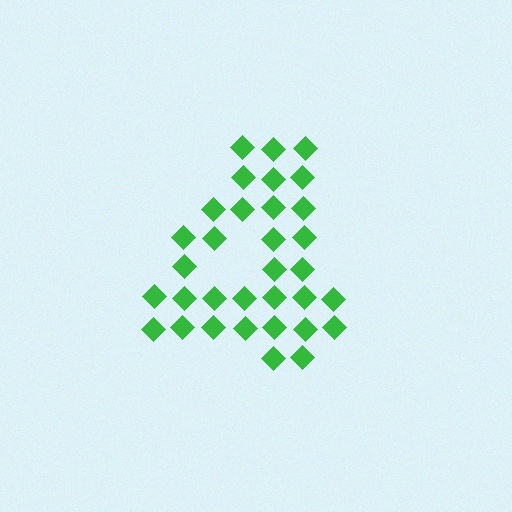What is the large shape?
The large shape is the digit 4.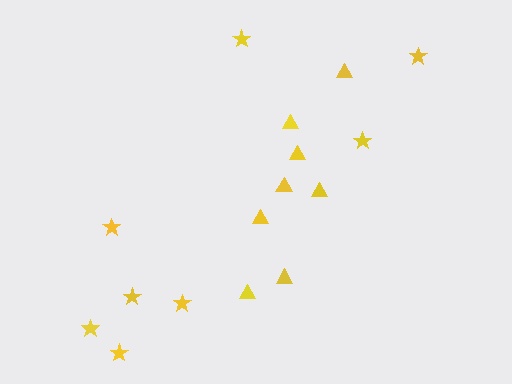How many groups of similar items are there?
There are 2 groups: one group of stars (8) and one group of triangles (8).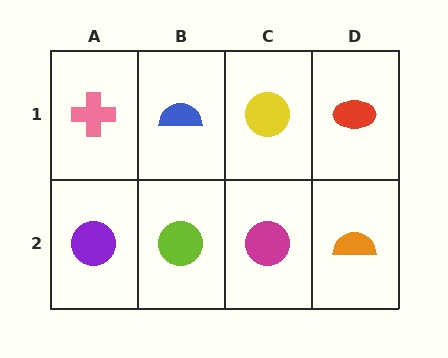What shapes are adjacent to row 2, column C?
A yellow circle (row 1, column C), a lime circle (row 2, column B), an orange semicircle (row 2, column D).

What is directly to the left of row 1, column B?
A pink cross.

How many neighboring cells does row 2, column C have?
3.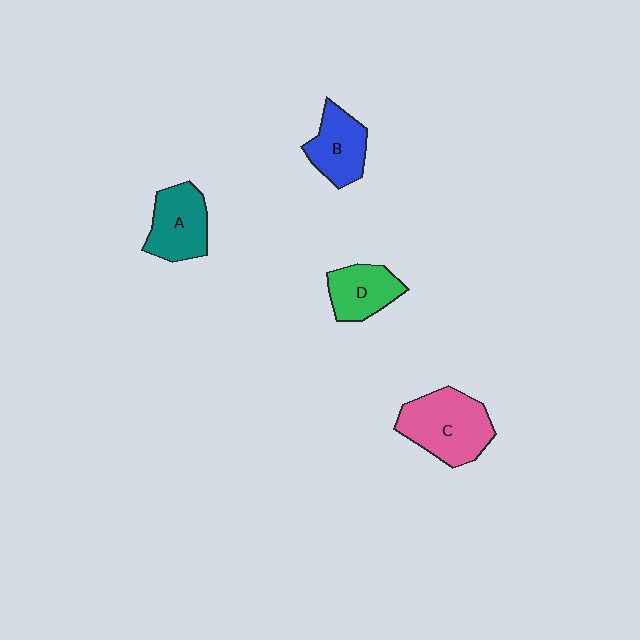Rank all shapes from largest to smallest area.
From largest to smallest: C (pink), A (teal), B (blue), D (green).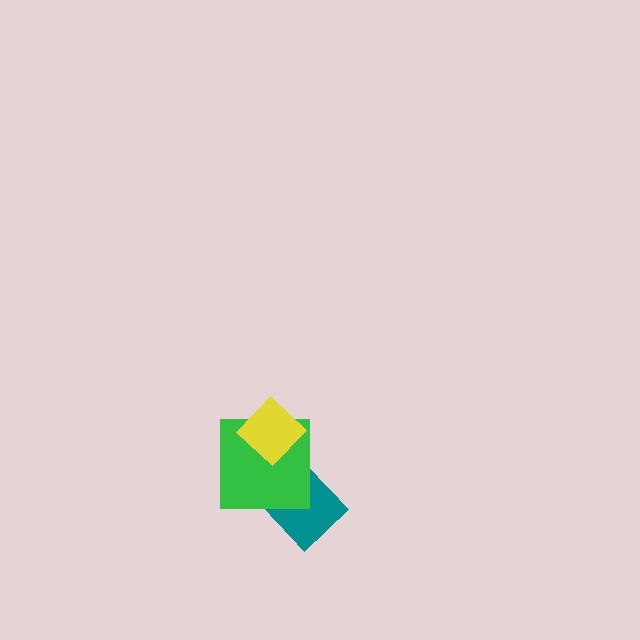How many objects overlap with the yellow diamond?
1 object overlaps with the yellow diamond.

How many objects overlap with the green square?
2 objects overlap with the green square.